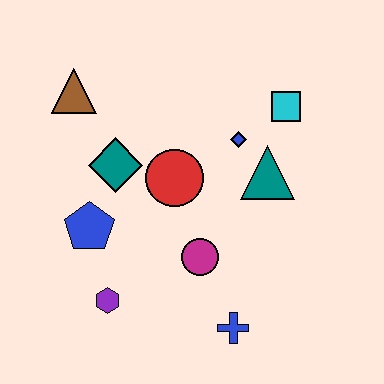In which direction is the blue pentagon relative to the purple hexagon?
The blue pentagon is above the purple hexagon.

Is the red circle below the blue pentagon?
No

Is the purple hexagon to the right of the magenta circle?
No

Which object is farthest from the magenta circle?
The brown triangle is farthest from the magenta circle.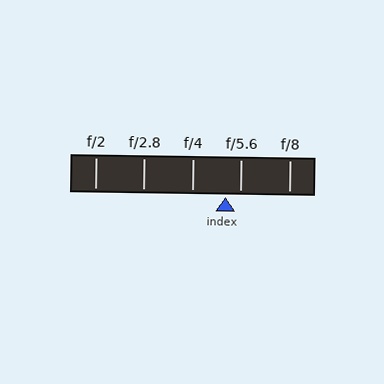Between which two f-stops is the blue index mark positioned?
The index mark is between f/4 and f/5.6.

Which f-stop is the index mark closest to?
The index mark is closest to f/5.6.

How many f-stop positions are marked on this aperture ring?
There are 5 f-stop positions marked.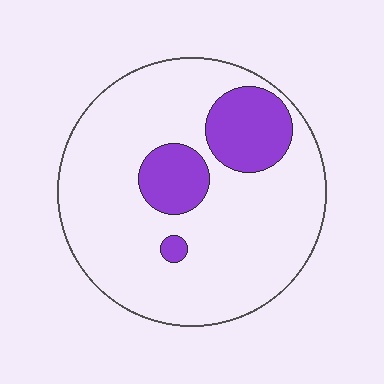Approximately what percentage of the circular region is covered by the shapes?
Approximately 20%.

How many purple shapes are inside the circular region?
3.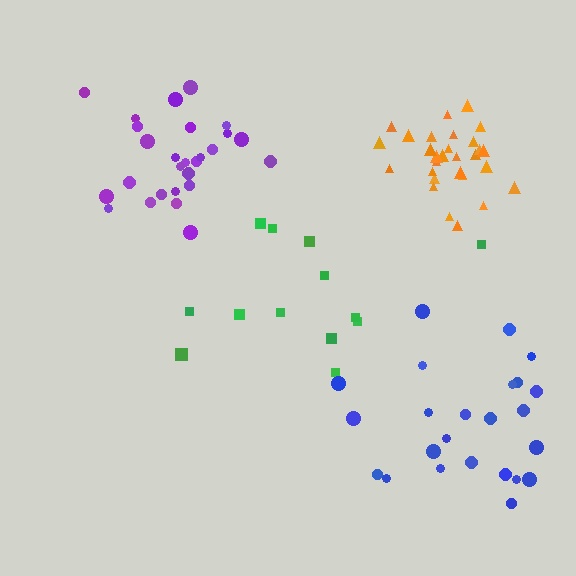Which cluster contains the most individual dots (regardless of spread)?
Orange (29).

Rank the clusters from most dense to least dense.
orange, purple, blue, green.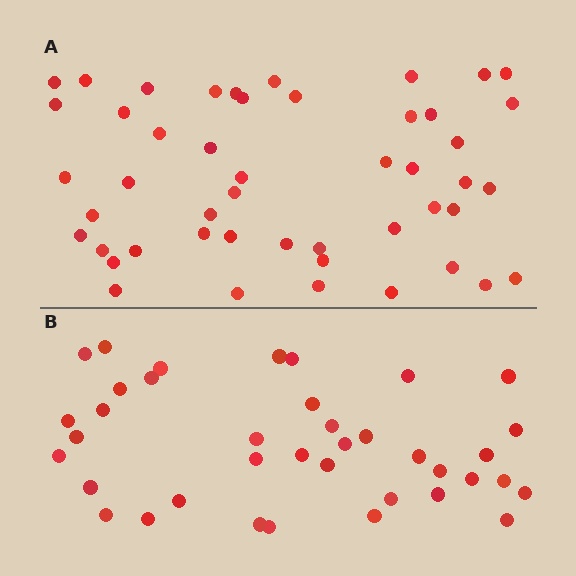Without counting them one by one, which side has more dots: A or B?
Region A (the top region) has more dots.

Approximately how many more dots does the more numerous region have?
Region A has roughly 10 or so more dots than region B.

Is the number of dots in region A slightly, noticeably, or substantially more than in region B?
Region A has noticeably more, but not dramatically so. The ratio is roughly 1.3 to 1.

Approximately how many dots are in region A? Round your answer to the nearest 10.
About 50 dots. (The exact count is 48, which rounds to 50.)